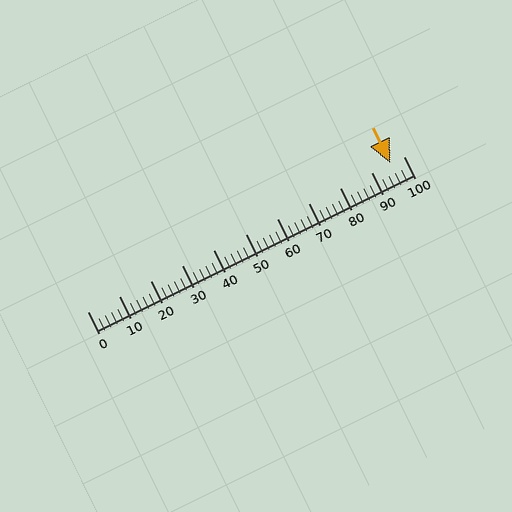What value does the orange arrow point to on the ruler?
The orange arrow points to approximately 96.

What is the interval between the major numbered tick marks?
The major tick marks are spaced 10 units apart.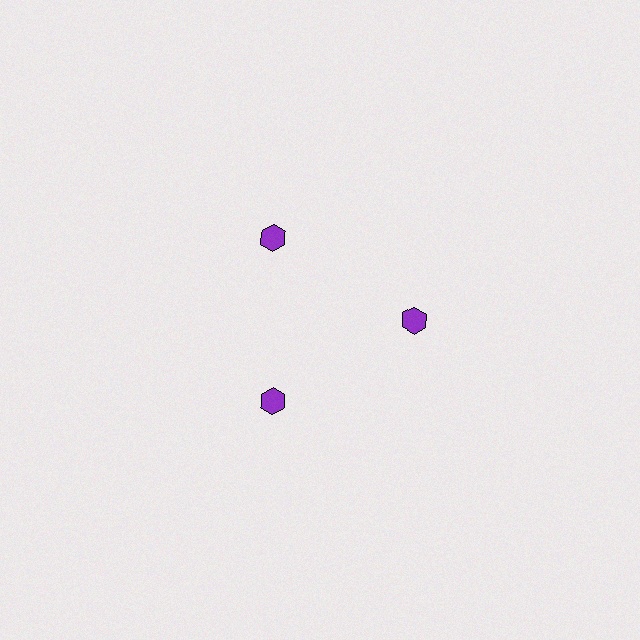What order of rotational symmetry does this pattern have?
This pattern has 3-fold rotational symmetry.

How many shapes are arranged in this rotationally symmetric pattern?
There are 3 shapes, arranged in 3 groups of 1.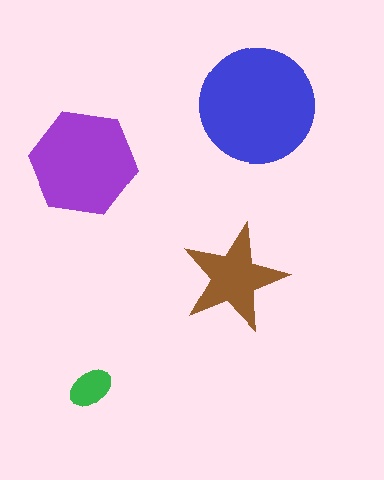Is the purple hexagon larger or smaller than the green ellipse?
Larger.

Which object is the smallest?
The green ellipse.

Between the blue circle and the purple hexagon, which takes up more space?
The blue circle.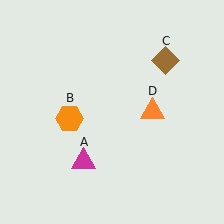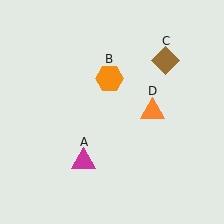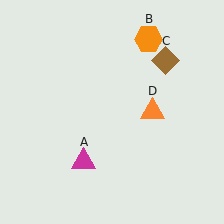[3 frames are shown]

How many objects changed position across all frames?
1 object changed position: orange hexagon (object B).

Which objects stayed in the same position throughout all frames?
Magenta triangle (object A) and brown diamond (object C) and orange triangle (object D) remained stationary.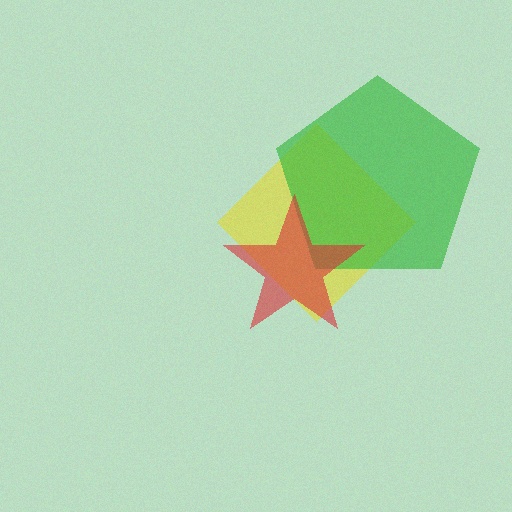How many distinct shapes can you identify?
There are 3 distinct shapes: a yellow diamond, a green pentagon, a red star.